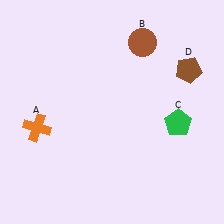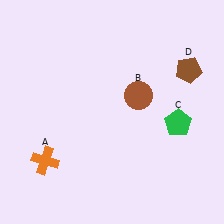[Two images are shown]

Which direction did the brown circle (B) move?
The brown circle (B) moved down.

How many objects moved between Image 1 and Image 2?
2 objects moved between the two images.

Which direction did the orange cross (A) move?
The orange cross (A) moved down.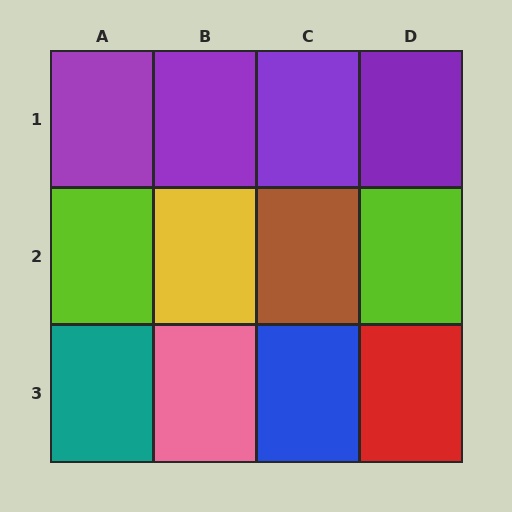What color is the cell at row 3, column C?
Blue.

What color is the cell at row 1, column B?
Purple.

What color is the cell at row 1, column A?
Purple.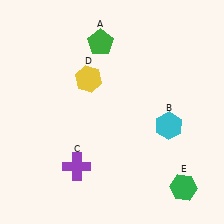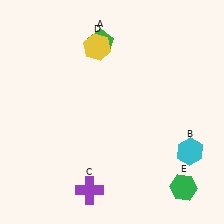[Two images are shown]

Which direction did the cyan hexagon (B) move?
The cyan hexagon (B) moved down.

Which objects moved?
The objects that moved are: the cyan hexagon (B), the purple cross (C), the yellow hexagon (D).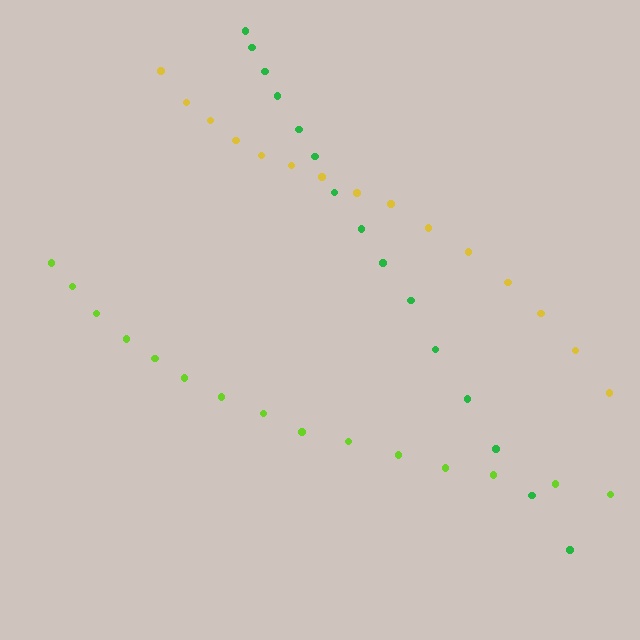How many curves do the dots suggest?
There are 3 distinct paths.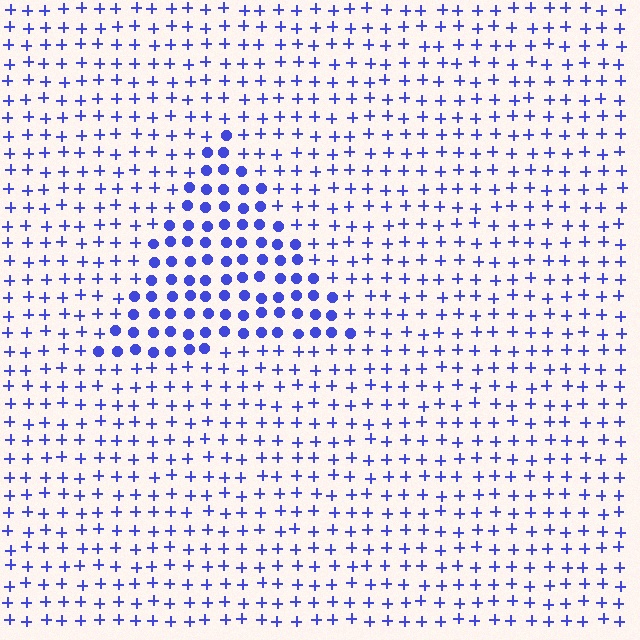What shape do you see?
I see a triangle.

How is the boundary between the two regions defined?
The boundary is defined by a change in element shape: circles inside vs. plus signs outside. All elements share the same color and spacing.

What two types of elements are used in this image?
The image uses circles inside the triangle region and plus signs outside it.